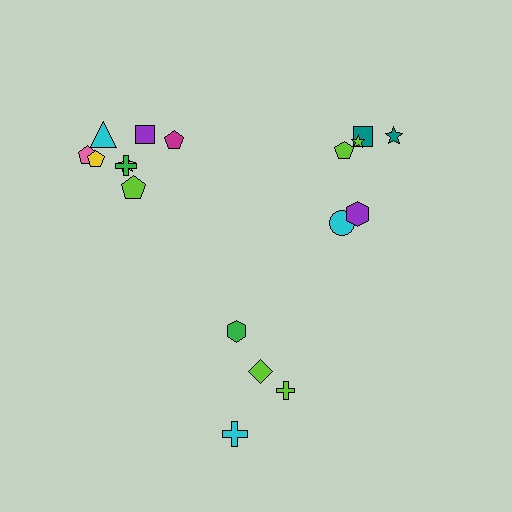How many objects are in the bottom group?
There are 4 objects.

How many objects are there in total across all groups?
There are 18 objects.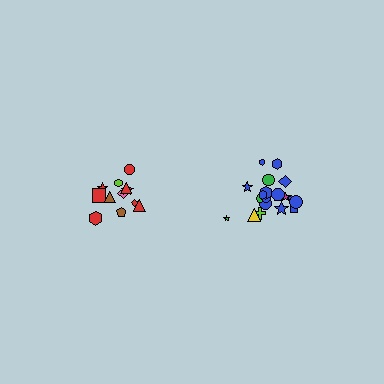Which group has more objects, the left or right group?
The right group.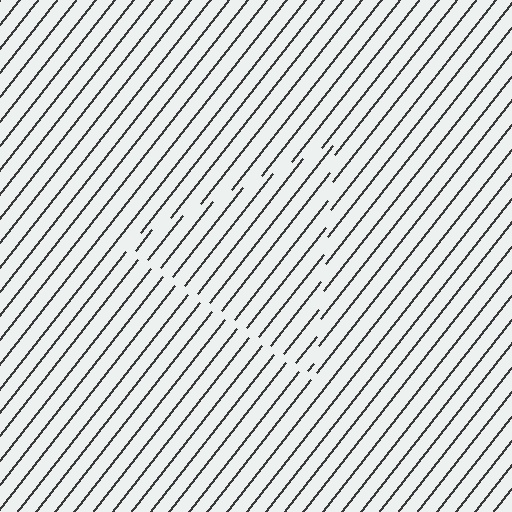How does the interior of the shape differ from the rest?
The interior of the shape contains the same grating, shifted by half a period — the contour is defined by the phase discontinuity where line-ends from the inner and outer gratings abut.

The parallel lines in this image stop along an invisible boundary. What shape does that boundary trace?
An illusory triangle. The interior of the shape contains the same grating, shifted by half a period — the contour is defined by the phase discontinuity where line-ends from the inner and outer gratings abut.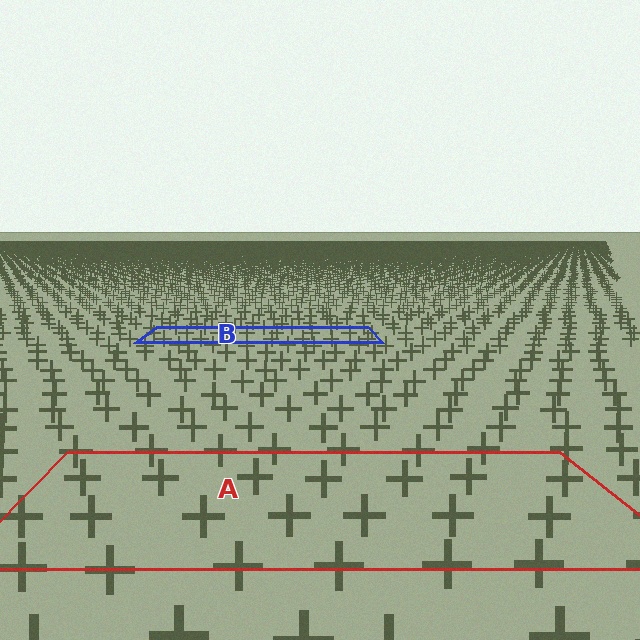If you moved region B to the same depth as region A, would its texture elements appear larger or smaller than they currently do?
They would appear larger. At a closer depth, the same texture elements are projected at a bigger on-screen size.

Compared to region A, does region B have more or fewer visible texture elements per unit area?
Region B has more texture elements per unit area — they are packed more densely because it is farther away.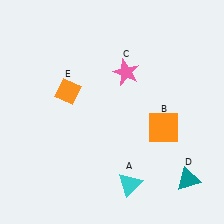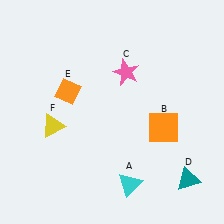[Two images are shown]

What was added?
A yellow triangle (F) was added in Image 2.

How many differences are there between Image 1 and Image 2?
There is 1 difference between the two images.